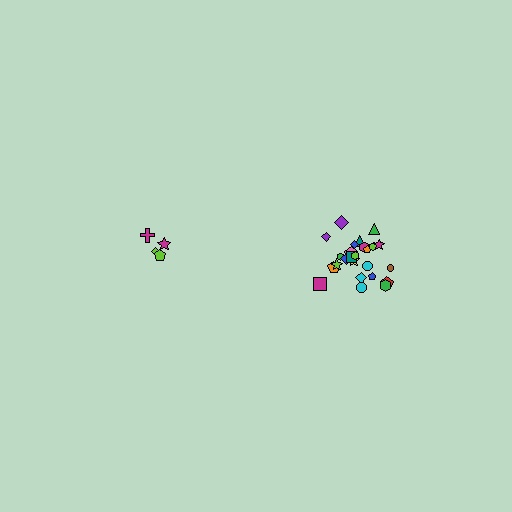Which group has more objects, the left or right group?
The right group.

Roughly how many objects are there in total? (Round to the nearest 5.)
Roughly 30 objects in total.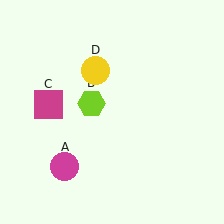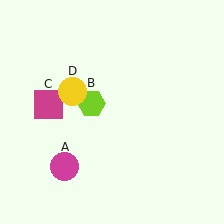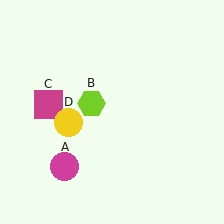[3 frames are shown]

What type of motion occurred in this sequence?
The yellow circle (object D) rotated counterclockwise around the center of the scene.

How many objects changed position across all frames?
1 object changed position: yellow circle (object D).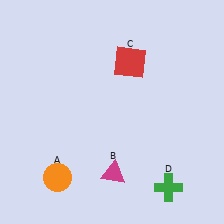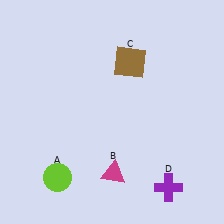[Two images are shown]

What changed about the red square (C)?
In Image 1, C is red. In Image 2, it changed to brown.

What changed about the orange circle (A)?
In Image 1, A is orange. In Image 2, it changed to lime.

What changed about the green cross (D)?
In Image 1, D is green. In Image 2, it changed to purple.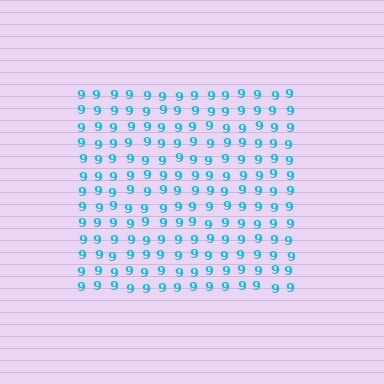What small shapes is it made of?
It is made of small digit 9's.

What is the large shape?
The large shape is a square.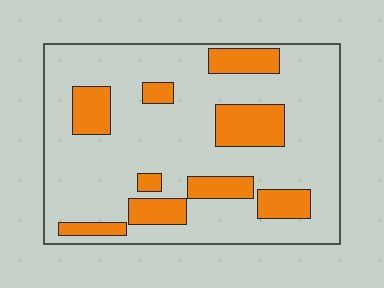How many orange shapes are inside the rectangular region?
9.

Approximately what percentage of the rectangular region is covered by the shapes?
Approximately 25%.